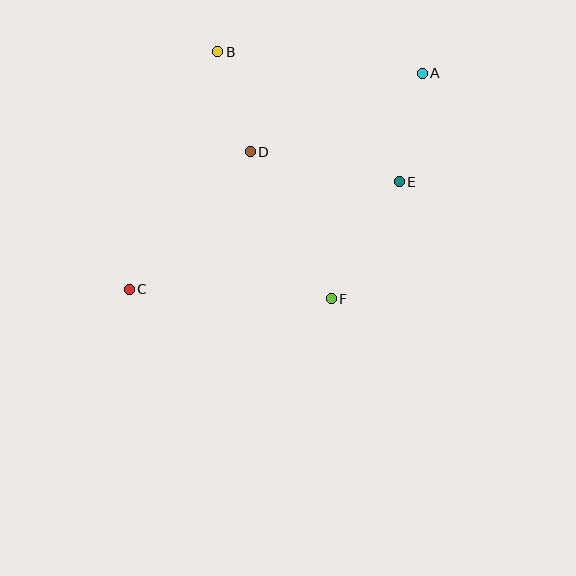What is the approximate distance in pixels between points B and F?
The distance between B and F is approximately 272 pixels.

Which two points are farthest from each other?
Points A and C are farthest from each other.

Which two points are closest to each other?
Points B and D are closest to each other.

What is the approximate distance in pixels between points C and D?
The distance between C and D is approximately 183 pixels.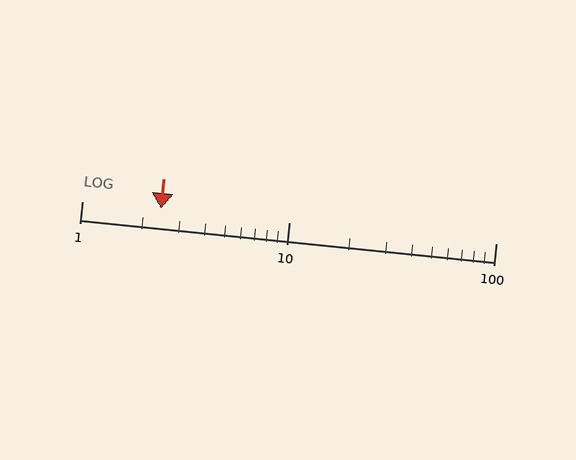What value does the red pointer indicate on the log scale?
The pointer indicates approximately 2.4.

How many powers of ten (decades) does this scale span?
The scale spans 2 decades, from 1 to 100.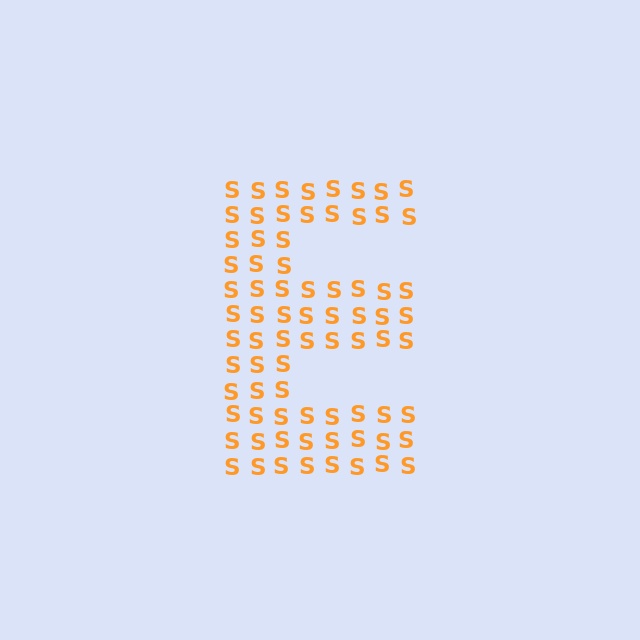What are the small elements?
The small elements are letter S's.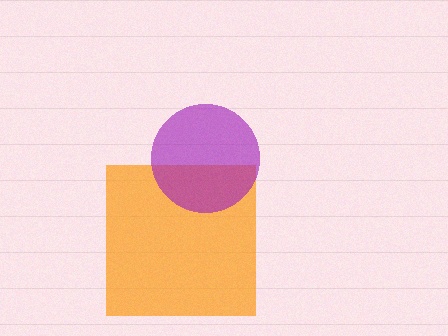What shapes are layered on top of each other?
The layered shapes are: an orange square, a purple circle.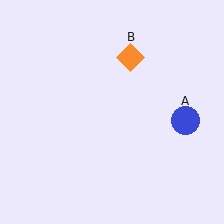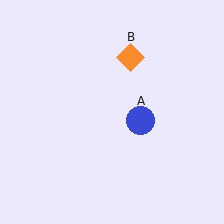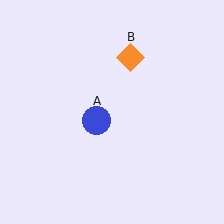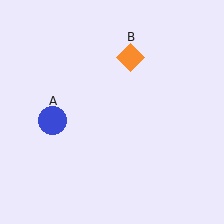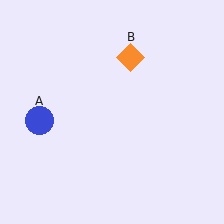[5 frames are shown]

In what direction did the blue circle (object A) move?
The blue circle (object A) moved left.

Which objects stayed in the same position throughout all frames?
Orange diamond (object B) remained stationary.